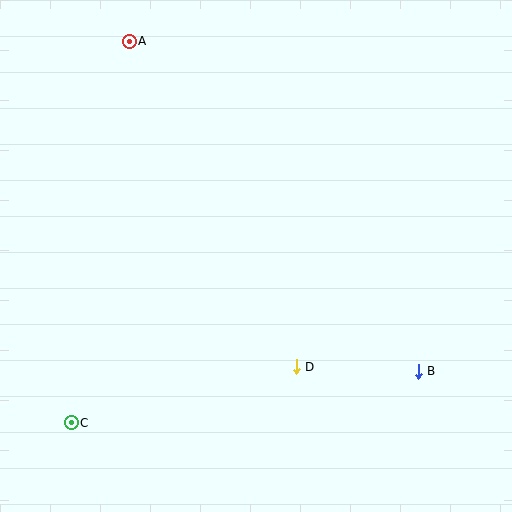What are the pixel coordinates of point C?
Point C is at (71, 423).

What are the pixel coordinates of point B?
Point B is at (418, 371).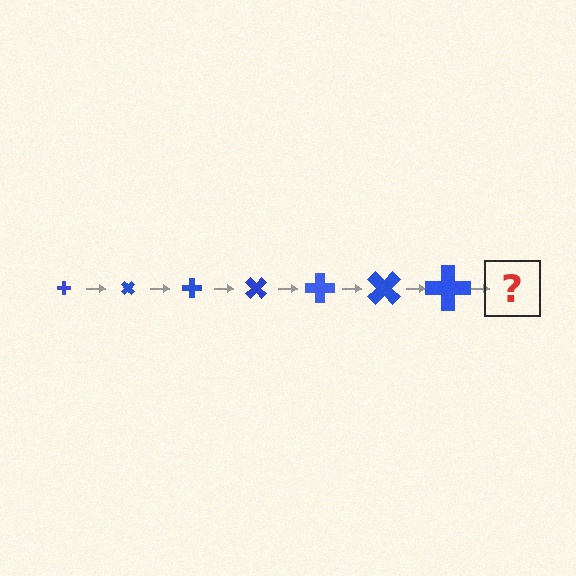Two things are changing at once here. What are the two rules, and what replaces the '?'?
The two rules are that the cross grows larger each step and it rotates 45 degrees each step. The '?' should be a cross, larger than the previous one and rotated 315 degrees from the start.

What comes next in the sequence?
The next element should be a cross, larger than the previous one and rotated 315 degrees from the start.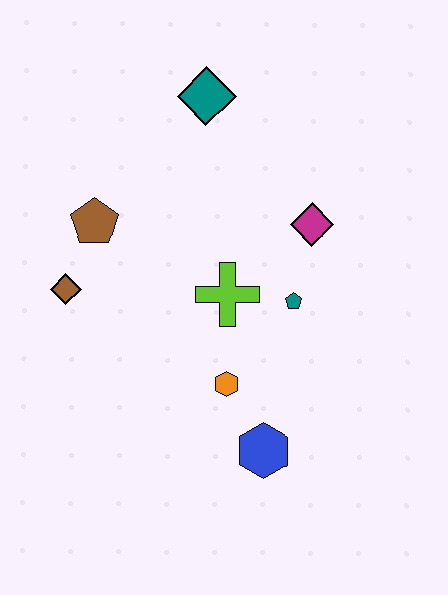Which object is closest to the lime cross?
The teal pentagon is closest to the lime cross.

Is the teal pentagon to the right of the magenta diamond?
No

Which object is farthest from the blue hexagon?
The teal diamond is farthest from the blue hexagon.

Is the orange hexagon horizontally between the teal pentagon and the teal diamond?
Yes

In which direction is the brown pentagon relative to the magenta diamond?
The brown pentagon is to the left of the magenta diamond.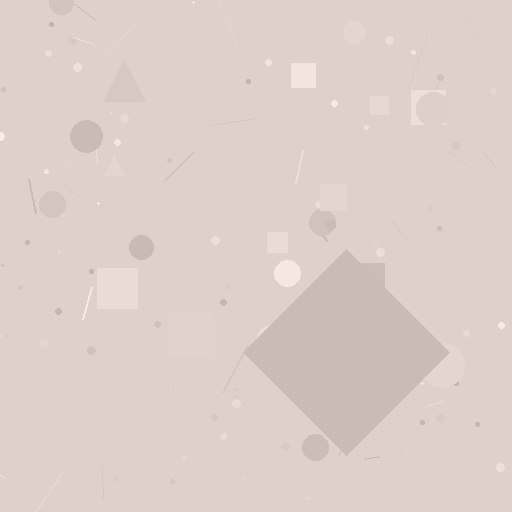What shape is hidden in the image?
A diamond is hidden in the image.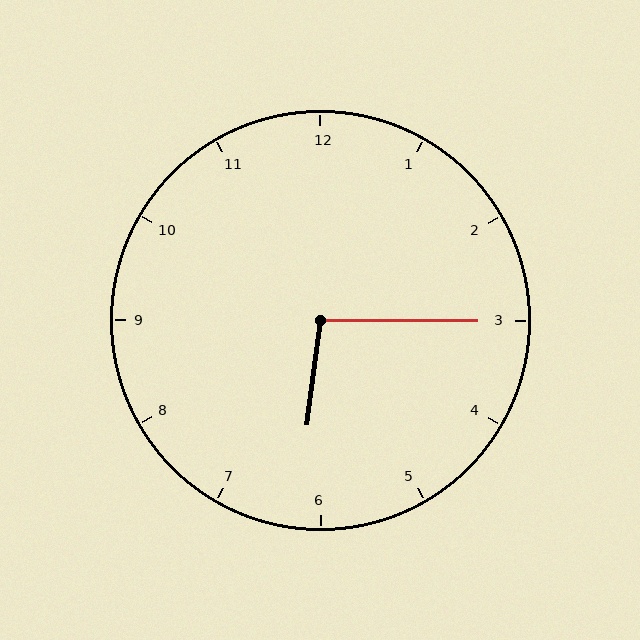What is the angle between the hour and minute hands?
Approximately 98 degrees.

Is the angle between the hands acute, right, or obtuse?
It is obtuse.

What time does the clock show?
6:15.